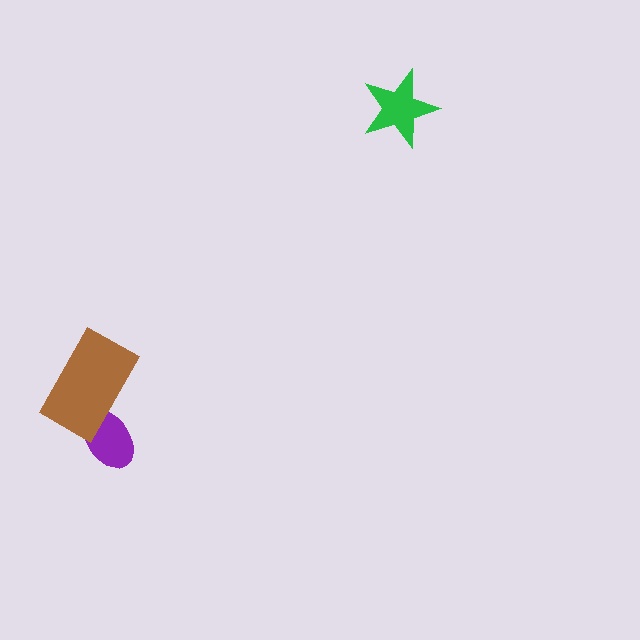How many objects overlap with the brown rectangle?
1 object overlaps with the brown rectangle.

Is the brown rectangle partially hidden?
No, no other shape covers it.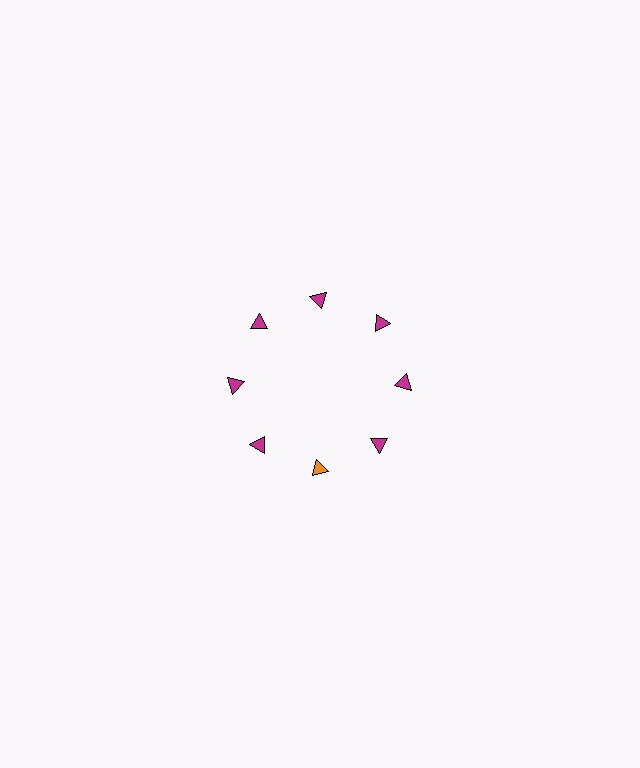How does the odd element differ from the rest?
It has a different color: orange instead of magenta.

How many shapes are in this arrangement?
There are 8 shapes arranged in a ring pattern.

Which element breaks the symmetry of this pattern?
The orange triangle at roughly the 6 o'clock position breaks the symmetry. All other shapes are magenta triangles.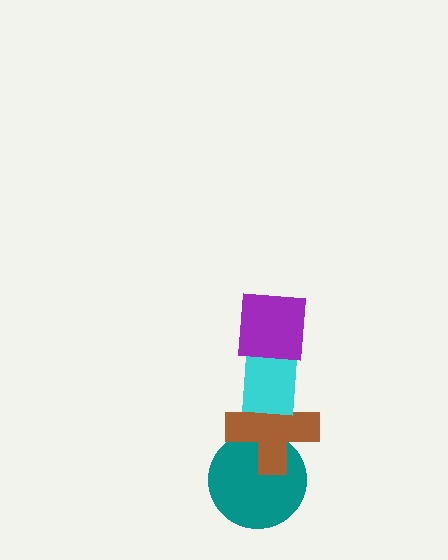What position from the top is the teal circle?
The teal circle is 4th from the top.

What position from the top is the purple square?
The purple square is 1st from the top.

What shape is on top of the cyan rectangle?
The purple square is on top of the cyan rectangle.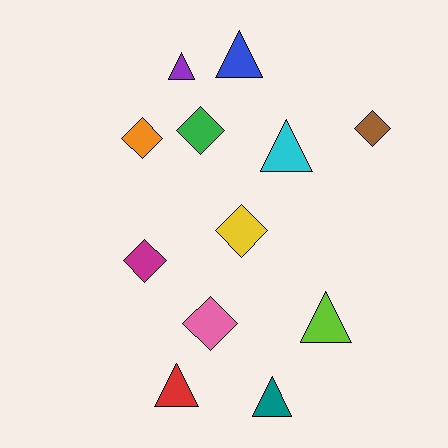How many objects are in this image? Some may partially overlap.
There are 12 objects.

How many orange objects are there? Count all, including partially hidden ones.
There is 1 orange object.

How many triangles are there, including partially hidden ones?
There are 6 triangles.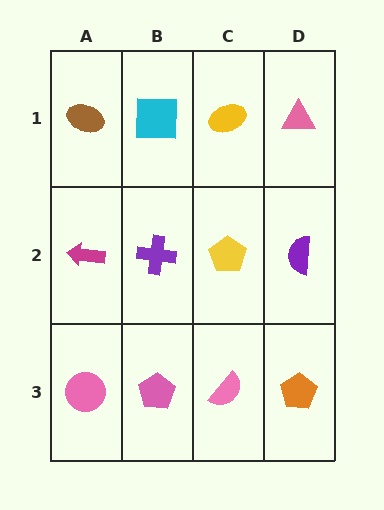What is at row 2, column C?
A yellow pentagon.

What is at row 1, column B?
A cyan square.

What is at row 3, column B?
A pink pentagon.